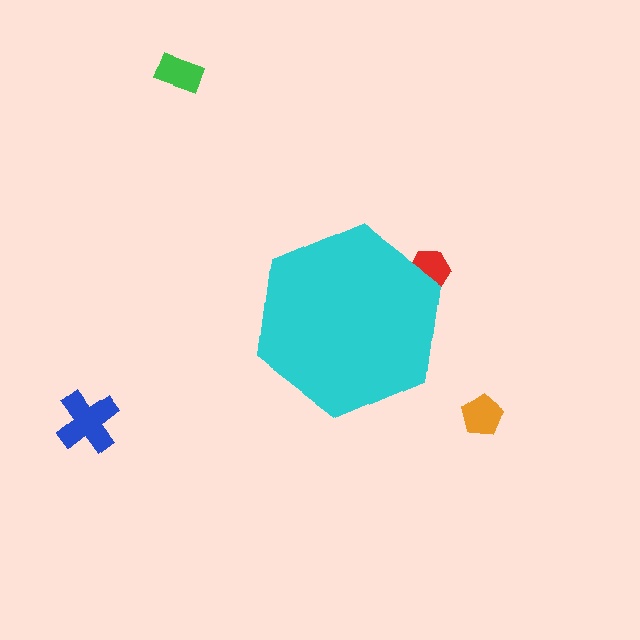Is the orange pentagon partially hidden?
No, the orange pentagon is fully visible.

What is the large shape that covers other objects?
A cyan hexagon.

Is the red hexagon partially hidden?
Yes, the red hexagon is partially hidden behind the cyan hexagon.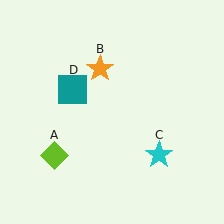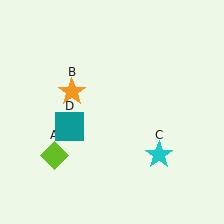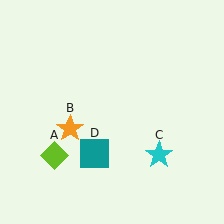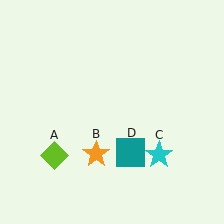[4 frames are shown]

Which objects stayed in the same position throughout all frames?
Lime diamond (object A) and cyan star (object C) remained stationary.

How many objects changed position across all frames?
2 objects changed position: orange star (object B), teal square (object D).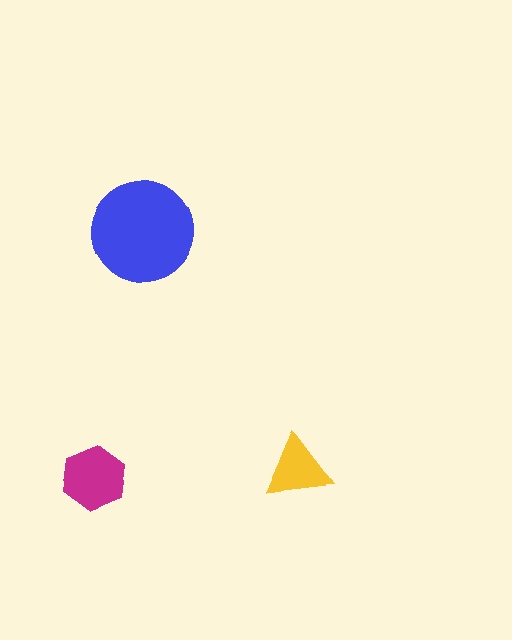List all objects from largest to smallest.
The blue circle, the magenta hexagon, the yellow triangle.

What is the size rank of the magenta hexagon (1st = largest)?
2nd.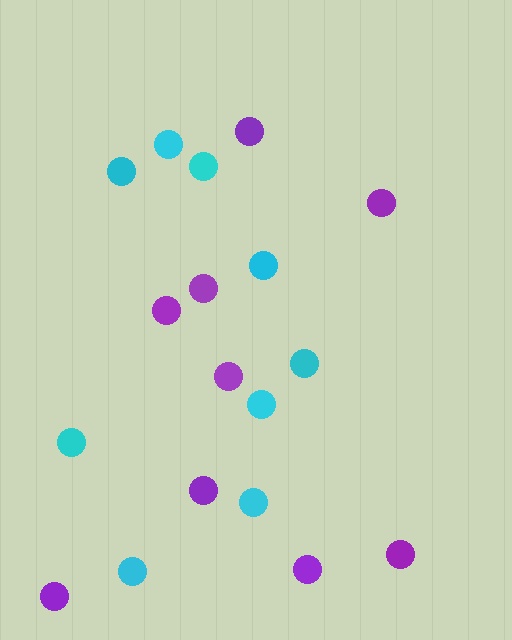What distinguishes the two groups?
There are 2 groups: one group of purple circles (9) and one group of cyan circles (9).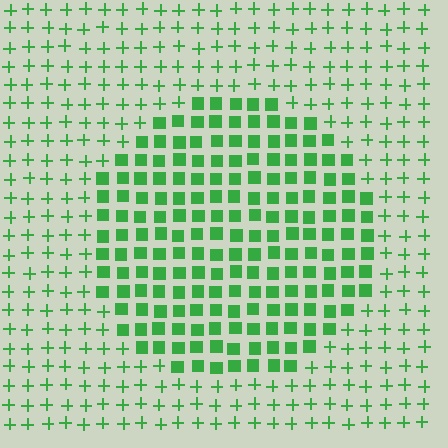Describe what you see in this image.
The image is filled with small green elements arranged in a uniform grid. A circle-shaped region contains squares, while the surrounding area contains plus signs. The boundary is defined purely by the change in element shape.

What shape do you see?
I see a circle.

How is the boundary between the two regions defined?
The boundary is defined by a change in element shape: squares inside vs. plus signs outside. All elements share the same color and spacing.